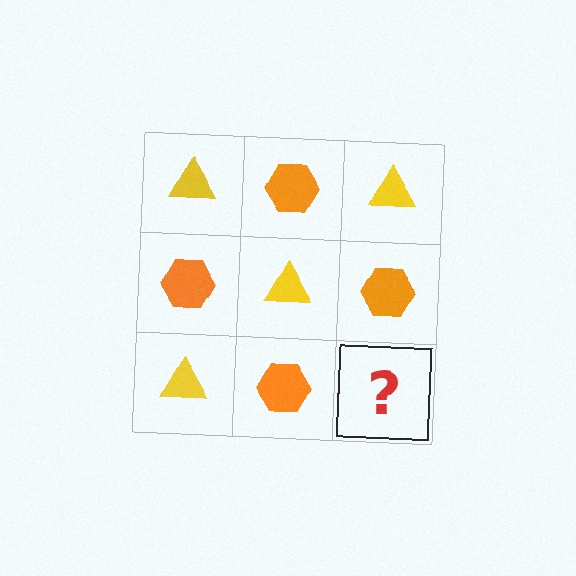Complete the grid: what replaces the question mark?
The question mark should be replaced with a yellow triangle.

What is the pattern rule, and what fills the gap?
The rule is that it alternates yellow triangle and orange hexagon in a checkerboard pattern. The gap should be filled with a yellow triangle.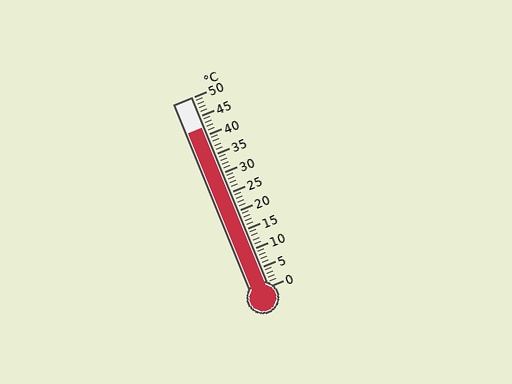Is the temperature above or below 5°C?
The temperature is above 5°C.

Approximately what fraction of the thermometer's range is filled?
The thermometer is filled to approximately 85% of its range.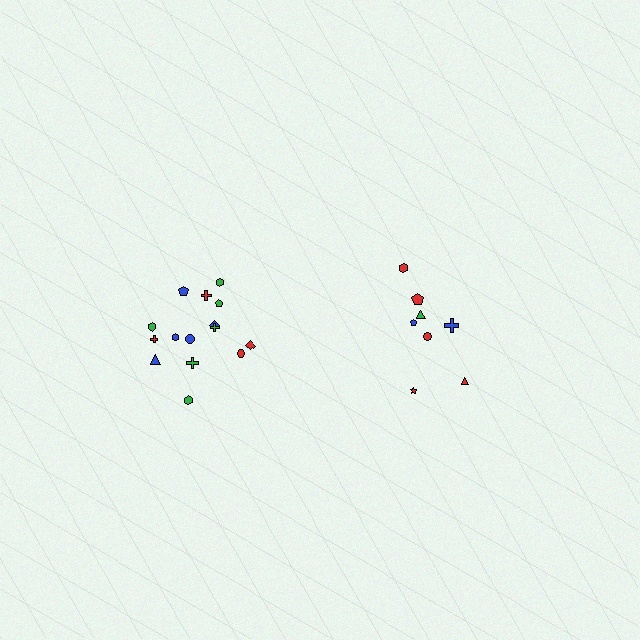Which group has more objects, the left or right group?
The left group.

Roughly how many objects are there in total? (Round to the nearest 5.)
Roughly 25 objects in total.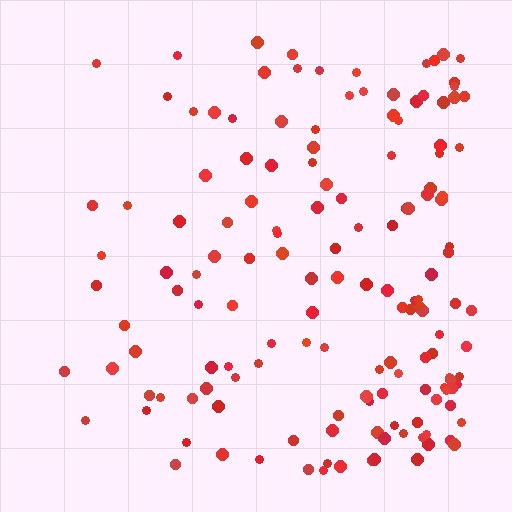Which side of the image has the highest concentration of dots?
The right.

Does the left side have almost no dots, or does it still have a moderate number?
Still a moderate number, just noticeably fewer than the right.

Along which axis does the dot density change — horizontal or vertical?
Horizontal.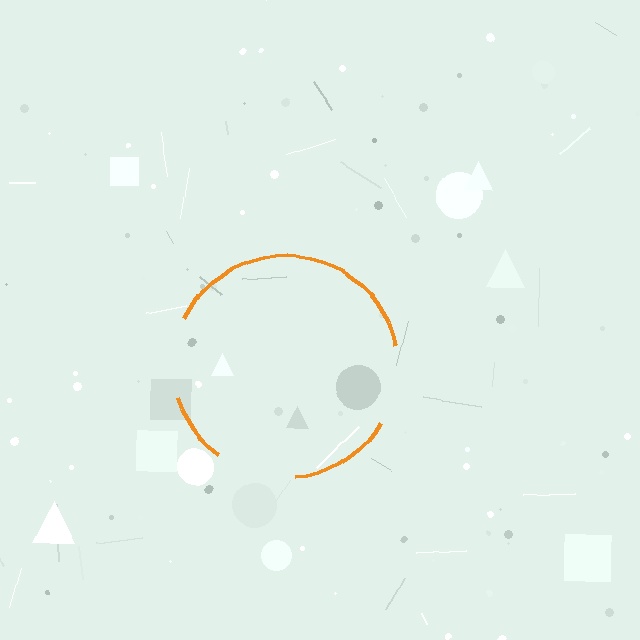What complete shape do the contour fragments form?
The contour fragments form a circle.